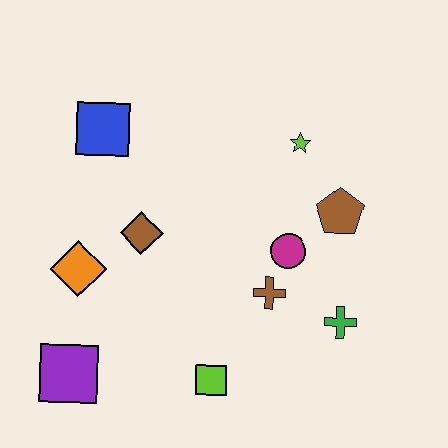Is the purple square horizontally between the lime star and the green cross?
No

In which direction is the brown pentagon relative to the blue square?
The brown pentagon is to the right of the blue square.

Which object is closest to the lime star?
The brown pentagon is closest to the lime star.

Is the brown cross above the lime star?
No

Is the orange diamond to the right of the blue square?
No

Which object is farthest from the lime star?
The purple square is farthest from the lime star.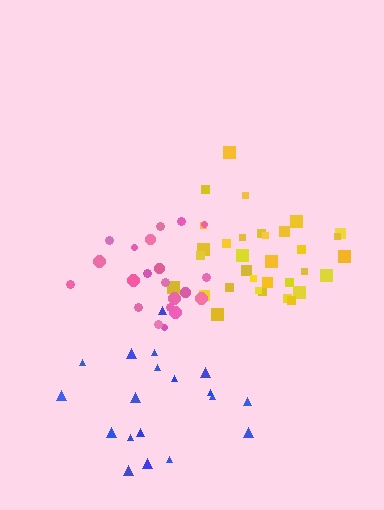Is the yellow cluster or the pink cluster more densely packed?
Yellow.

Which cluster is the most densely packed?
Yellow.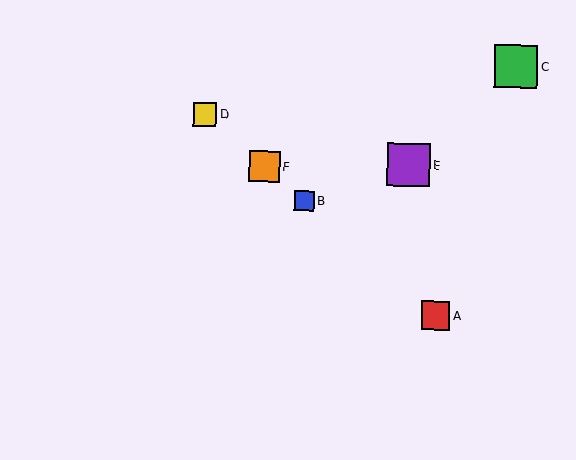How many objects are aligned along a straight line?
4 objects (A, B, D, F) are aligned along a straight line.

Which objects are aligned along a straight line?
Objects A, B, D, F are aligned along a straight line.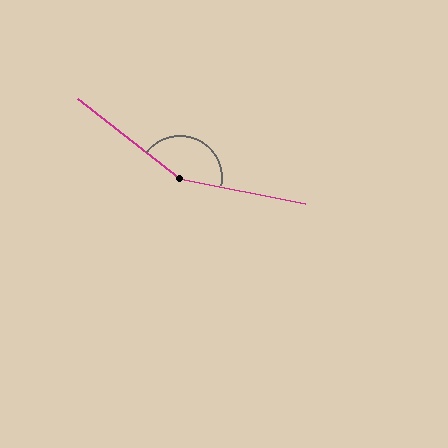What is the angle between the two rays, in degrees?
Approximately 153 degrees.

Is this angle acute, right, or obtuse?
It is obtuse.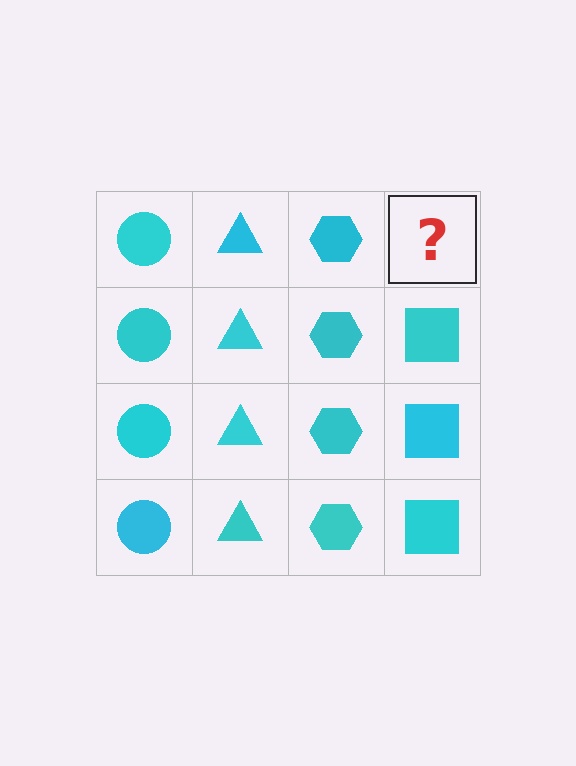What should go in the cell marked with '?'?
The missing cell should contain a cyan square.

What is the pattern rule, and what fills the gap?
The rule is that each column has a consistent shape. The gap should be filled with a cyan square.